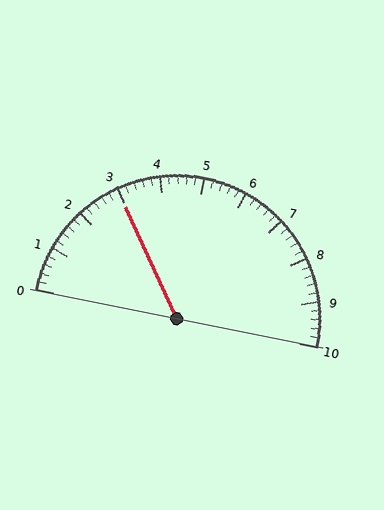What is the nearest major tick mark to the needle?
The nearest major tick mark is 3.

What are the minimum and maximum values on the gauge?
The gauge ranges from 0 to 10.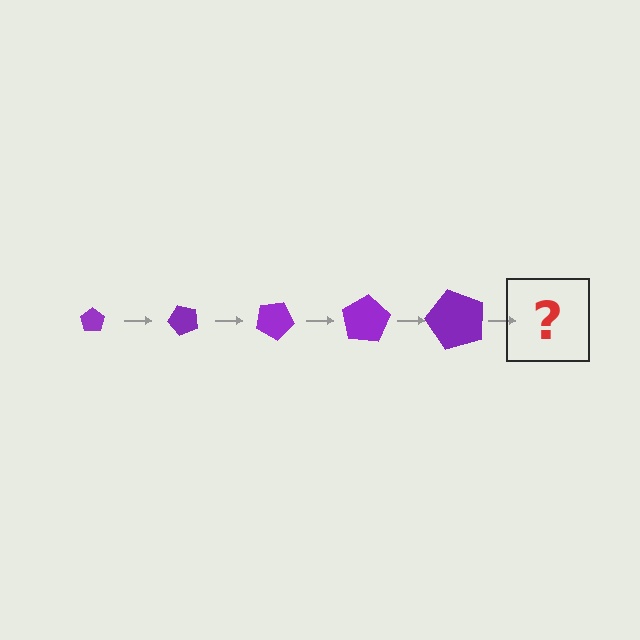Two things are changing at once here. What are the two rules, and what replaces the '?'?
The two rules are that the pentagon grows larger each step and it rotates 50 degrees each step. The '?' should be a pentagon, larger than the previous one and rotated 250 degrees from the start.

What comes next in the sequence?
The next element should be a pentagon, larger than the previous one and rotated 250 degrees from the start.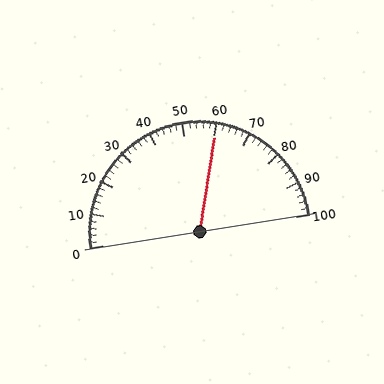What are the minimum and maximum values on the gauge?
The gauge ranges from 0 to 100.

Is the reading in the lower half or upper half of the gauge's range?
The reading is in the upper half of the range (0 to 100).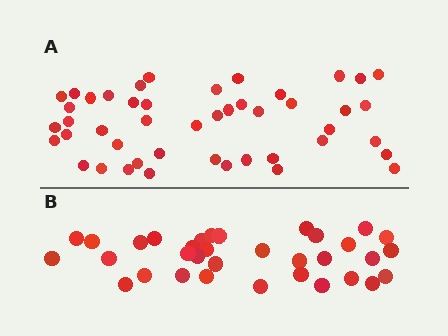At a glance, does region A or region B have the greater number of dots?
Region A (the top region) has more dots.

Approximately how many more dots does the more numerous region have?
Region A has roughly 12 or so more dots than region B.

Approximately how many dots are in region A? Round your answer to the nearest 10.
About 50 dots. (The exact count is 46, which rounds to 50.)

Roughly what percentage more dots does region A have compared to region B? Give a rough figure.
About 35% more.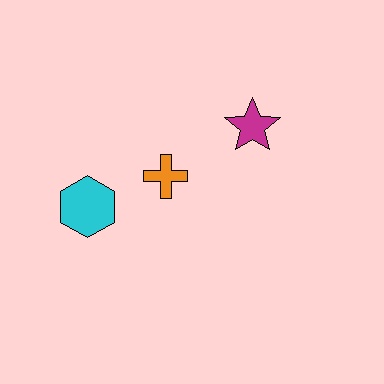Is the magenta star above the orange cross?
Yes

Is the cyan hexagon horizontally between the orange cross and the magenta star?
No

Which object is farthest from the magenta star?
The cyan hexagon is farthest from the magenta star.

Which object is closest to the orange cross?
The cyan hexagon is closest to the orange cross.